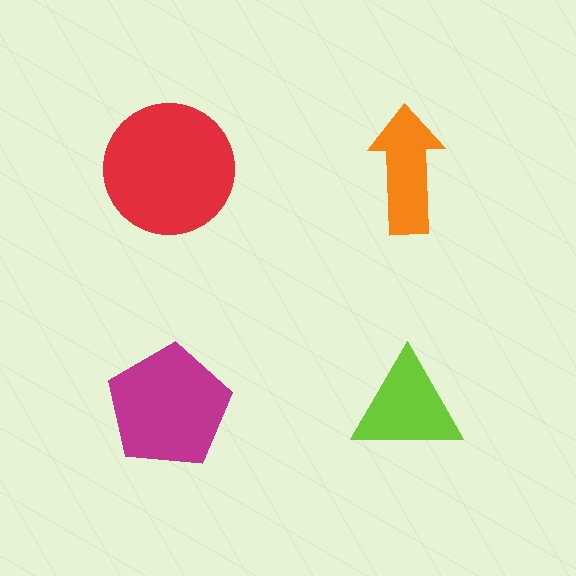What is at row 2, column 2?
A lime triangle.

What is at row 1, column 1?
A red circle.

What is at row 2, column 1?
A magenta pentagon.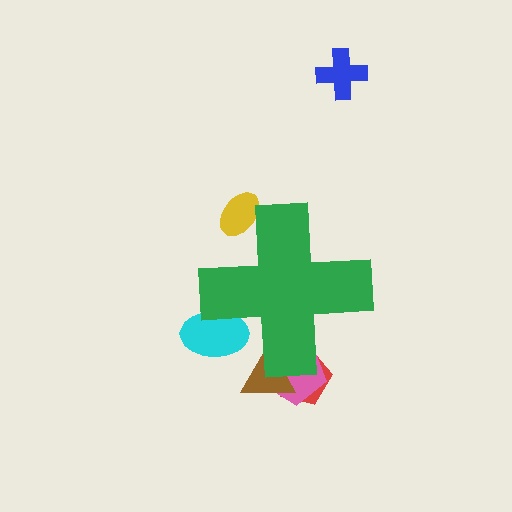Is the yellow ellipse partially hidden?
Yes, the yellow ellipse is partially hidden behind the green cross.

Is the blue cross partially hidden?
No, the blue cross is fully visible.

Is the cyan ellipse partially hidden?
Yes, the cyan ellipse is partially hidden behind the green cross.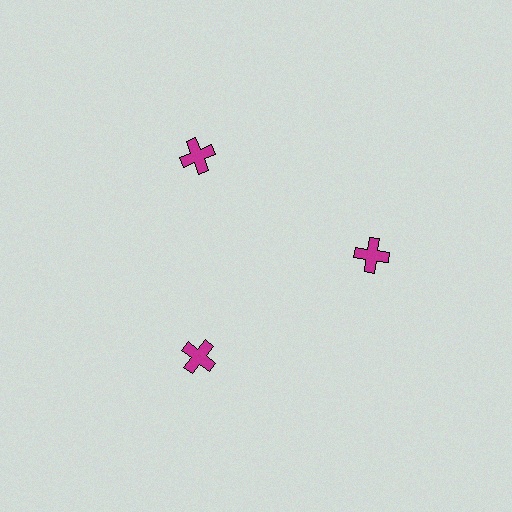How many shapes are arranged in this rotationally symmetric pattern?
There are 3 shapes, arranged in 3 groups of 1.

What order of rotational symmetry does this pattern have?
This pattern has 3-fold rotational symmetry.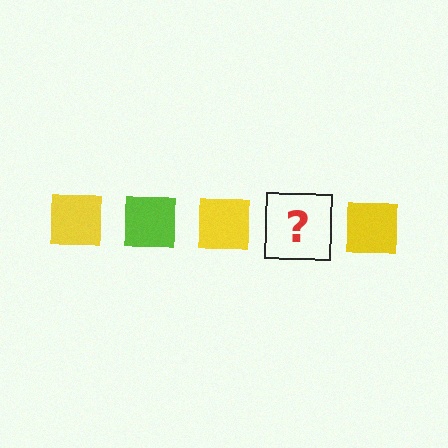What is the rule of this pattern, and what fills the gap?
The rule is that the pattern cycles through yellow, lime squares. The gap should be filled with a lime square.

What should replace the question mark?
The question mark should be replaced with a lime square.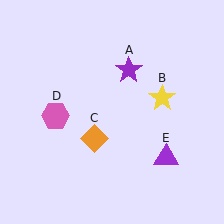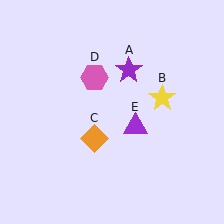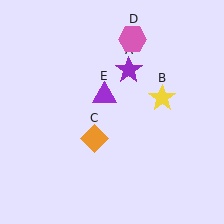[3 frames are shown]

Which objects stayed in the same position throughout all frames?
Purple star (object A) and yellow star (object B) and orange diamond (object C) remained stationary.